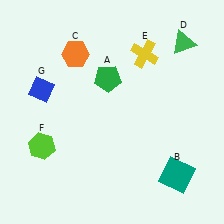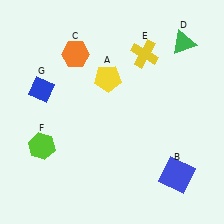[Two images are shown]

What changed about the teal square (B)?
In Image 1, B is teal. In Image 2, it changed to blue.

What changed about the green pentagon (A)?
In Image 1, A is green. In Image 2, it changed to yellow.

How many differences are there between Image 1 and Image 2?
There are 2 differences between the two images.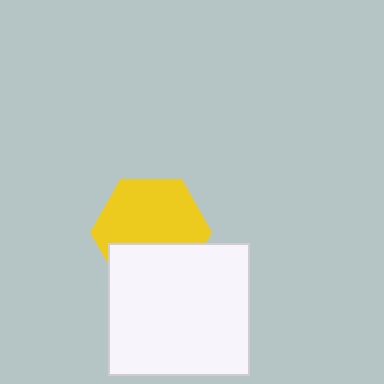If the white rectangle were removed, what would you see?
You would see the complete yellow hexagon.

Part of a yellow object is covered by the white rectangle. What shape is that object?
It is a hexagon.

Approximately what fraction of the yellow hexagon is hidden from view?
Roughly 36% of the yellow hexagon is hidden behind the white rectangle.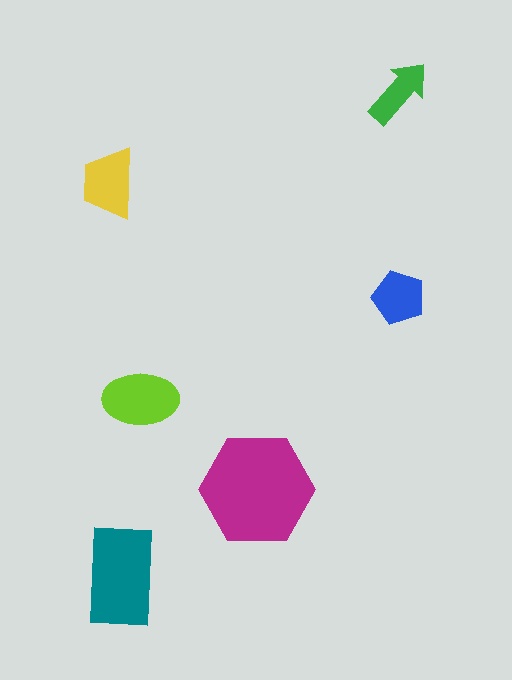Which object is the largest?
The magenta hexagon.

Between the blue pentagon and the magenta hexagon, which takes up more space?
The magenta hexagon.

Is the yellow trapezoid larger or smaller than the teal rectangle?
Smaller.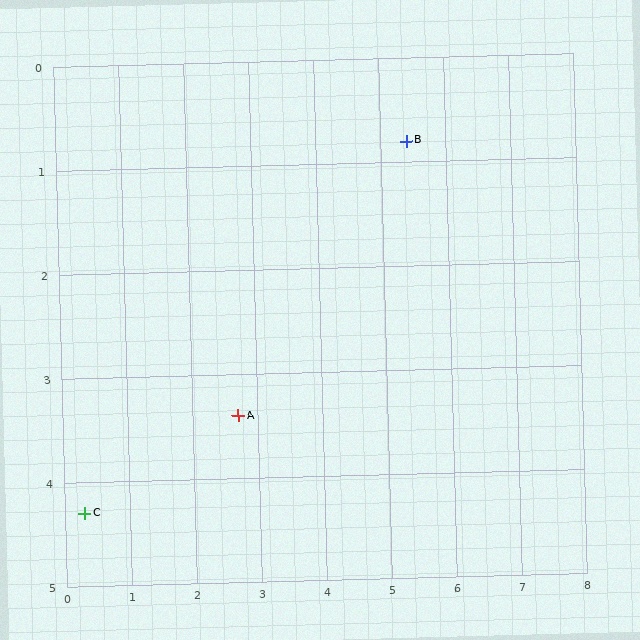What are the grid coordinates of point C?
Point C is at approximately (0.3, 4.3).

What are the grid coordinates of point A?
Point A is at approximately (2.7, 3.4).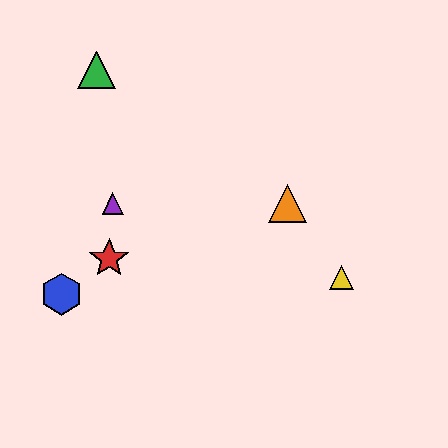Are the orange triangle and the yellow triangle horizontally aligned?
No, the orange triangle is at y≈203 and the yellow triangle is at y≈277.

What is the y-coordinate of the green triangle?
The green triangle is at y≈70.